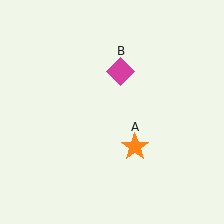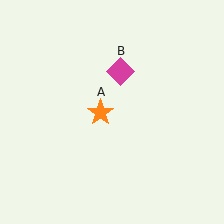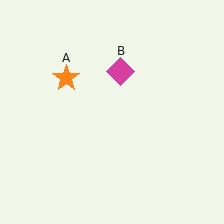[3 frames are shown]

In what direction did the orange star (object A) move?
The orange star (object A) moved up and to the left.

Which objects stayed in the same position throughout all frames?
Magenta diamond (object B) remained stationary.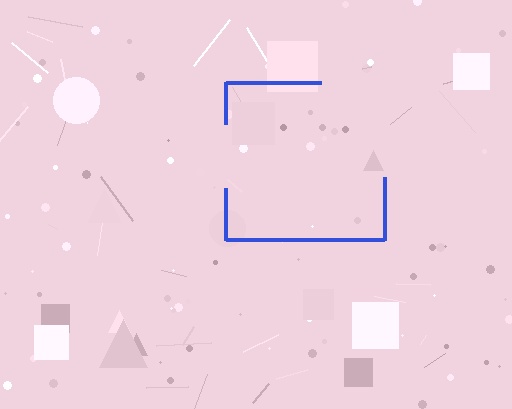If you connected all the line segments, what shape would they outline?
They would outline a square.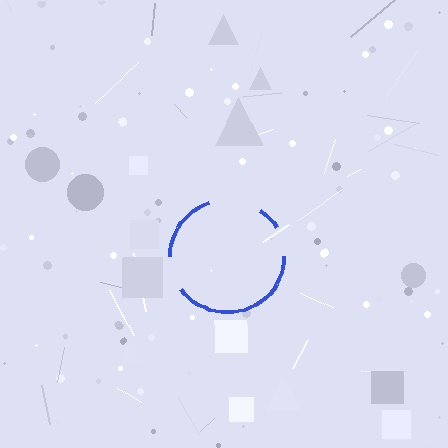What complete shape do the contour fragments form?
The contour fragments form a circle.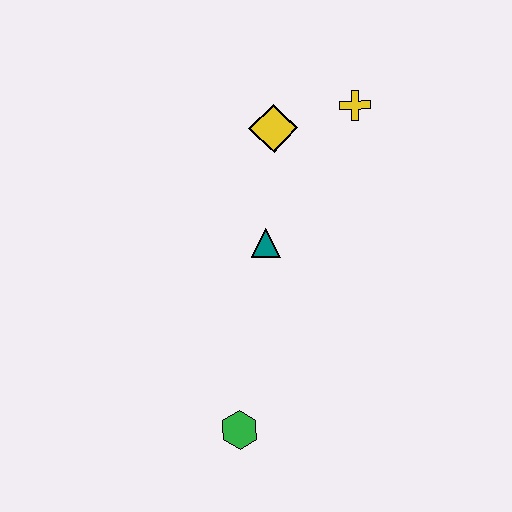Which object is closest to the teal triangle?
The yellow diamond is closest to the teal triangle.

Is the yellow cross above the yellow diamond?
Yes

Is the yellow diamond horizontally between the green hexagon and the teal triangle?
No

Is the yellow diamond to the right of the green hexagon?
Yes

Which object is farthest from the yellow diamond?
The green hexagon is farthest from the yellow diamond.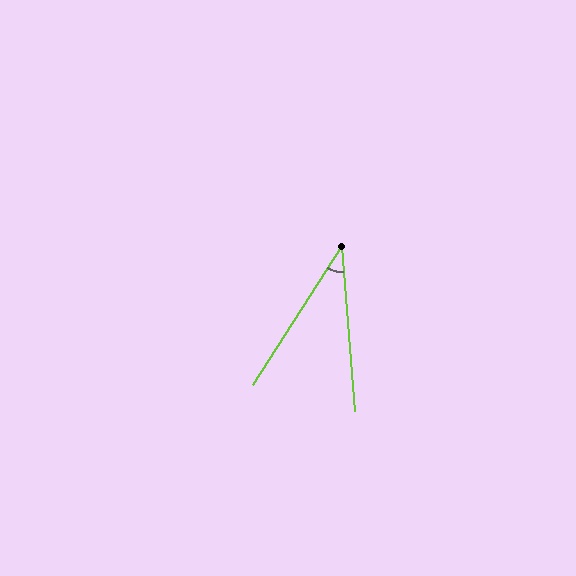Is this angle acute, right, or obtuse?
It is acute.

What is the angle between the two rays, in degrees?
Approximately 37 degrees.